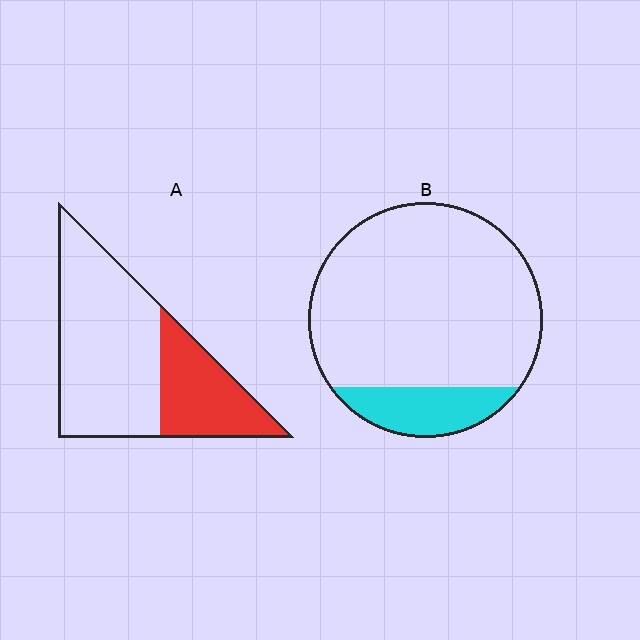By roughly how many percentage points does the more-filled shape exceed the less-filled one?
By roughly 15 percentage points (A over B).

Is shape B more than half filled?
No.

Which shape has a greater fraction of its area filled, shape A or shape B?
Shape A.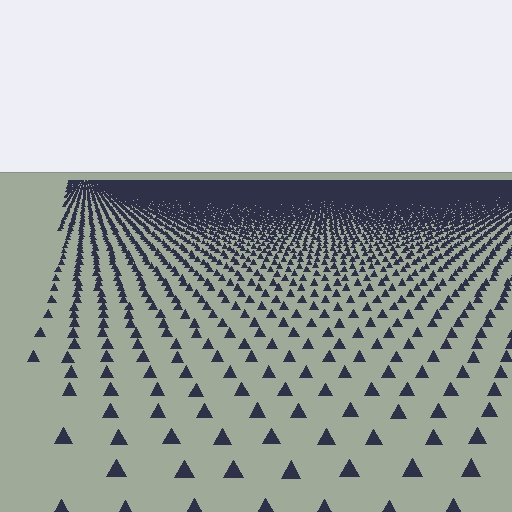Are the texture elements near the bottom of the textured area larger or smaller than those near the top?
Larger. Near the bottom, elements are closer to the viewer and appear at a bigger on-screen size.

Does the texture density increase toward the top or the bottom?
Density increases toward the top.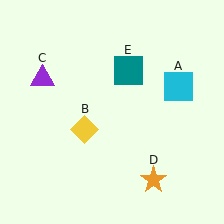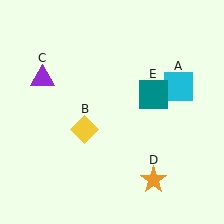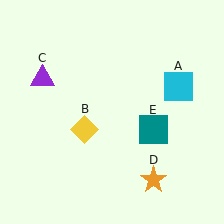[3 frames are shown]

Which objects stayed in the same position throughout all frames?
Cyan square (object A) and yellow diamond (object B) and purple triangle (object C) and orange star (object D) remained stationary.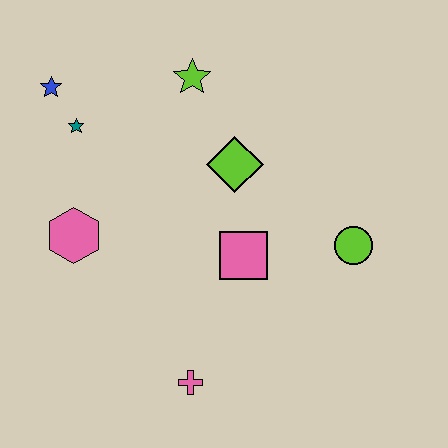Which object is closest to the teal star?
The blue star is closest to the teal star.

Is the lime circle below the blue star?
Yes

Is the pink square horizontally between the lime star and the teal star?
No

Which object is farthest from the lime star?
The pink cross is farthest from the lime star.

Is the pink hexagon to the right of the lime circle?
No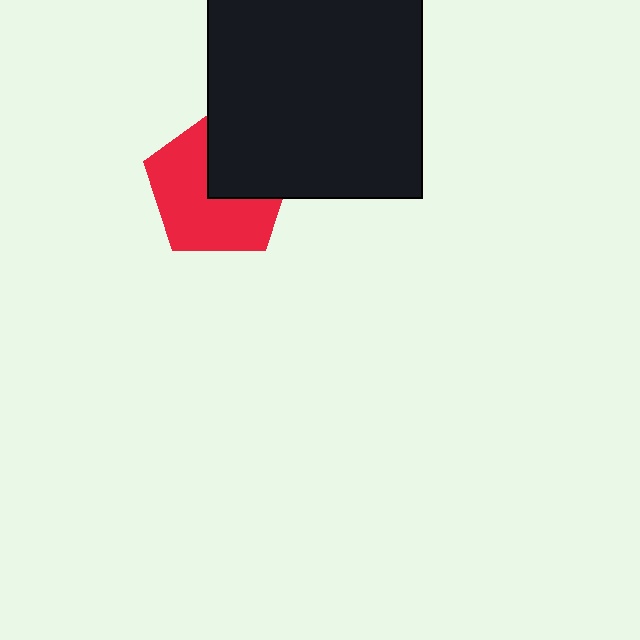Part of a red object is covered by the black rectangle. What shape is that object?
It is a pentagon.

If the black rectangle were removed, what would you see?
You would see the complete red pentagon.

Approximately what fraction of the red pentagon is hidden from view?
Roughly 38% of the red pentagon is hidden behind the black rectangle.